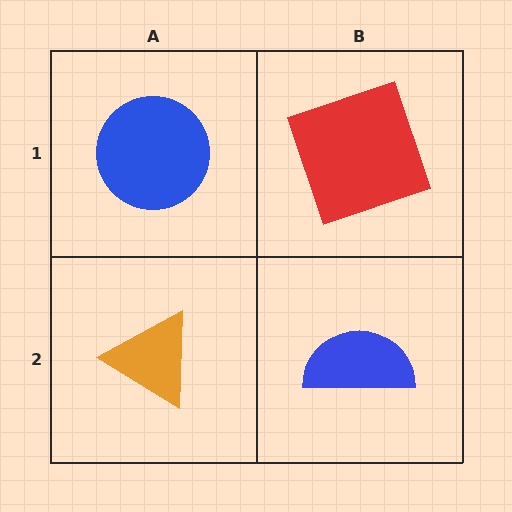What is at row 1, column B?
A red square.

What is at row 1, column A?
A blue circle.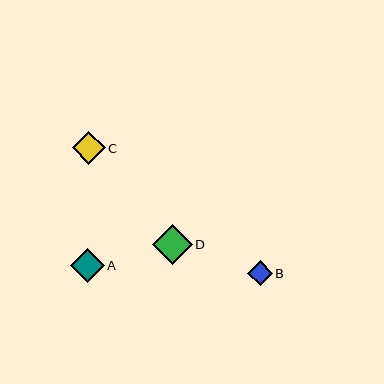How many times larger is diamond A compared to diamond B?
Diamond A is approximately 1.4 times the size of diamond B.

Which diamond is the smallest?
Diamond B is the smallest with a size of approximately 25 pixels.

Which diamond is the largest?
Diamond D is the largest with a size of approximately 40 pixels.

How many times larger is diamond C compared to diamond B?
Diamond C is approximately 1.3 times the size of diamond B.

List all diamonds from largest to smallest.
From largest to smallest: D, A, C, B.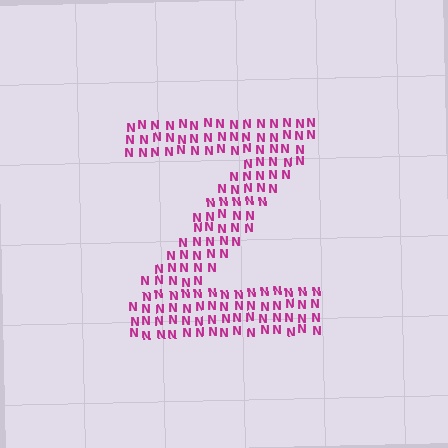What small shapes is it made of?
It is made of small letter N's.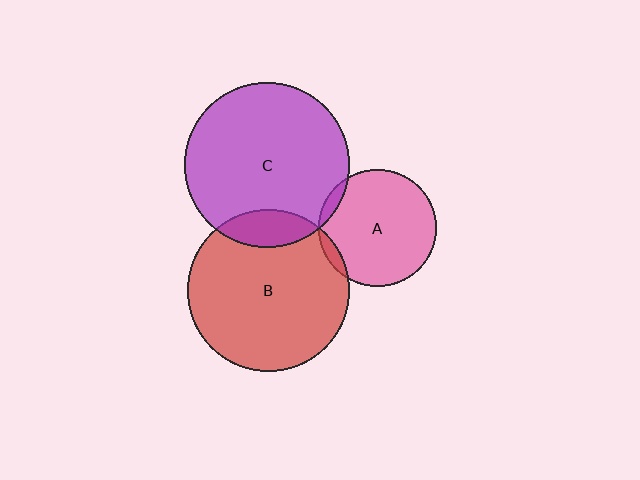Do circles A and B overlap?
Yes.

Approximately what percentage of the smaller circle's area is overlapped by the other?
Approximately 5%.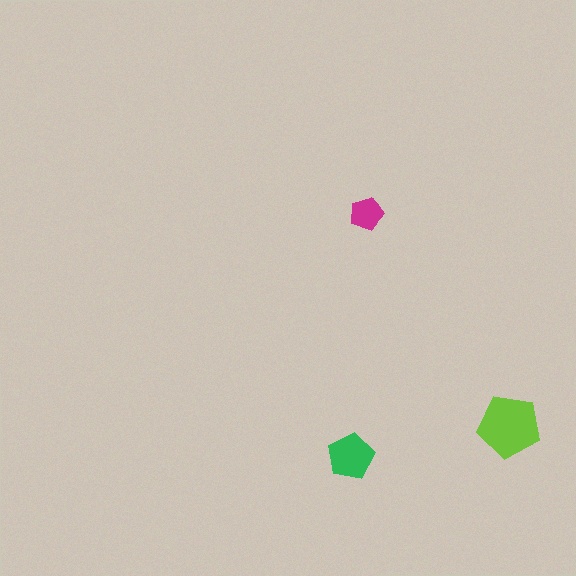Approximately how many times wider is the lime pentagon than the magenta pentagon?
About 2 times wider.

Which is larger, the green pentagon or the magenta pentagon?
The green one.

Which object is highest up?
The magenta pentagon is topmost.